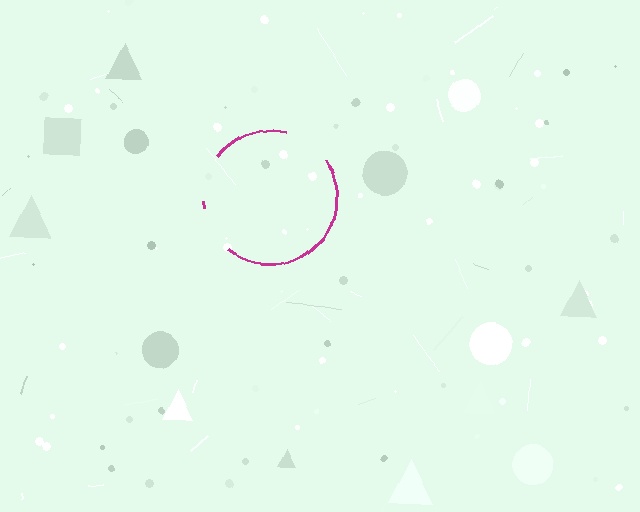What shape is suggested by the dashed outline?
The dashed outline suggests a circle.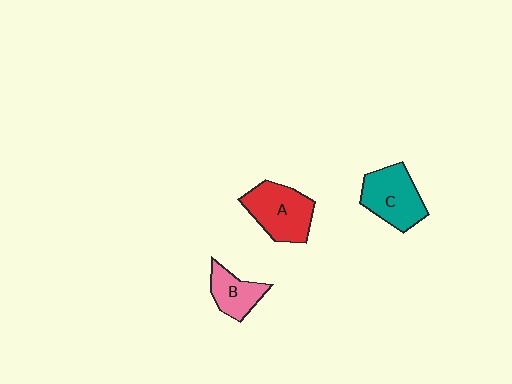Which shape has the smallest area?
Shape B (pink).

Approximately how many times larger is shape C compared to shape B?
Approximately 1.5 times.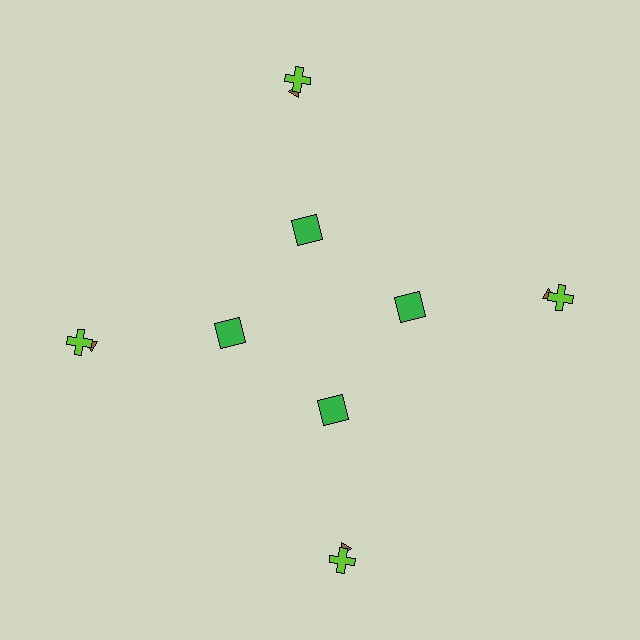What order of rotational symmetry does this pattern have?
This pattern has 4-fold rotational symmetry.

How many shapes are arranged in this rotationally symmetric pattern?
There are 12 shapes, arranged in 4 groups of 3.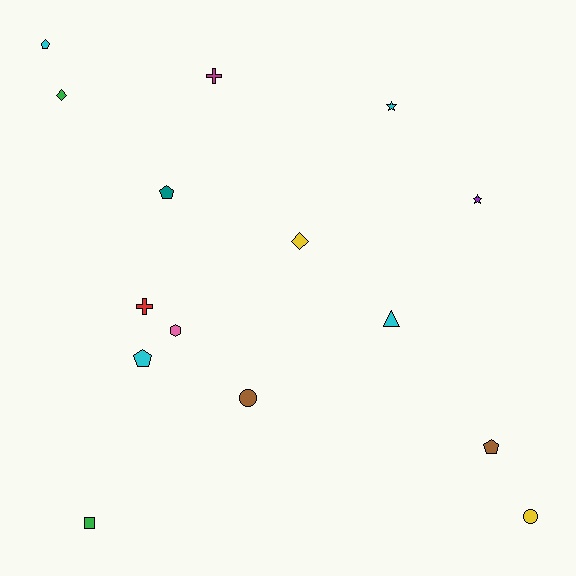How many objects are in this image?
There are 15 objects.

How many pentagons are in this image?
There are 4 pentagons.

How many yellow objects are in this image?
There are 2 yellow objects.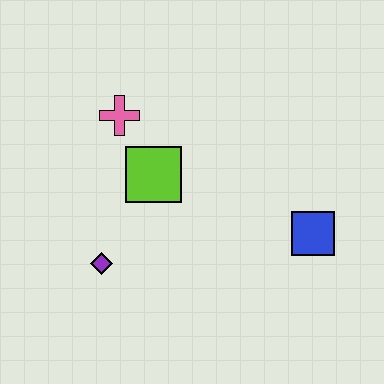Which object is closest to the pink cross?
The lime square is closest to the pink cross.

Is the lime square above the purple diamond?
Yes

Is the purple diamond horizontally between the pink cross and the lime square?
No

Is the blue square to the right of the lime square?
Yes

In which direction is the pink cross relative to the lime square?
The pink cross is above the lime square.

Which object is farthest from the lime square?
The blue square is farthest from the lime square.